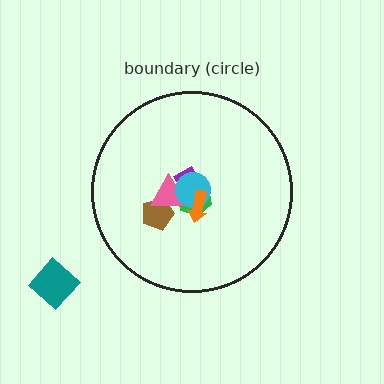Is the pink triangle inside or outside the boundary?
Inside.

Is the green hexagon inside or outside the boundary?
Inside.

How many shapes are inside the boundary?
6 inside, 1 outside.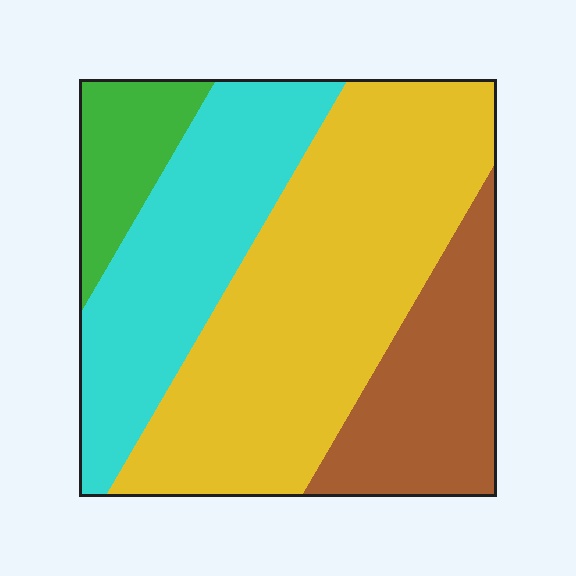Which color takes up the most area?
Yellow, at roughly 45%.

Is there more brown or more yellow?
Yellow.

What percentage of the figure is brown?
Brown covers around 20% of the figure.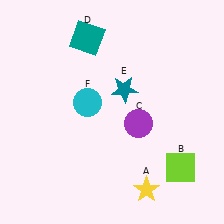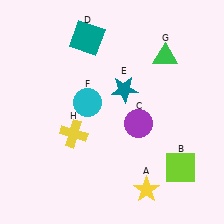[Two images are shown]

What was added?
A green triangle (G), a yellow cross (H) were added in Image 2.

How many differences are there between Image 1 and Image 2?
There are 2 differences between the two images.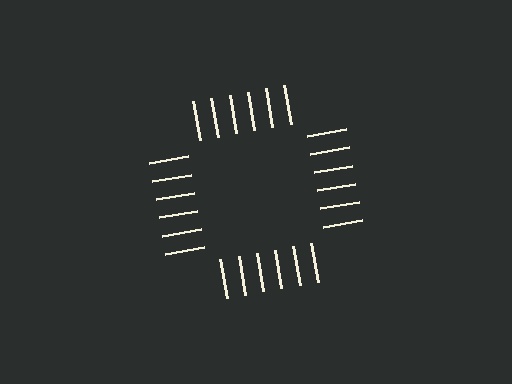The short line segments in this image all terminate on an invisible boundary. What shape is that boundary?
An illusory square — the line segments terminate on its edges but no continuous stroke is drawn.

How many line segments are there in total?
24 — 6 along each of the 4 edges.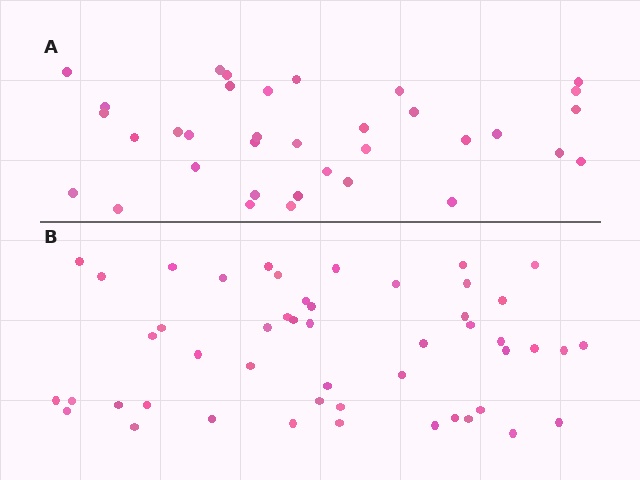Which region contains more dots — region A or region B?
Region B (the bottom region) has more dots.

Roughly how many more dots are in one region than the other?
Region B has approximately 15 more dots than region A.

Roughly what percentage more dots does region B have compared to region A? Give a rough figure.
About 40% more.